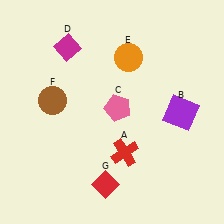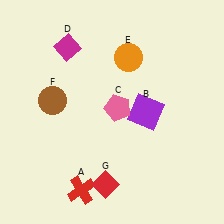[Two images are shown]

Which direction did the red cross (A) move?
The red cross (A) moved left.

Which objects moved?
The objects that moved are: the red cross (A), the purple square (B).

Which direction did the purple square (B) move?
The purple square (B) moved left.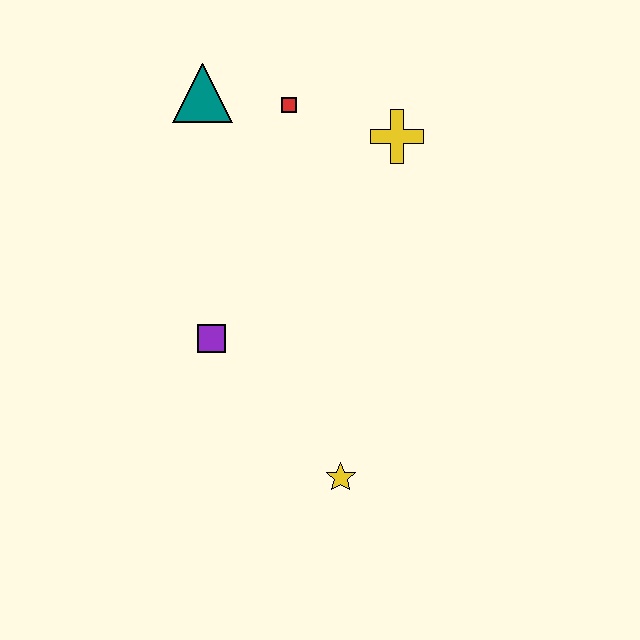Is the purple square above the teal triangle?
No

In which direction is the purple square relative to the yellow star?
The purple square is above the yellow star.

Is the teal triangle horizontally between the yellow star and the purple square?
No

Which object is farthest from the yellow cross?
The yellow star is farthest from the yellow cross.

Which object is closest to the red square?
The teal triangle is closest to the red square.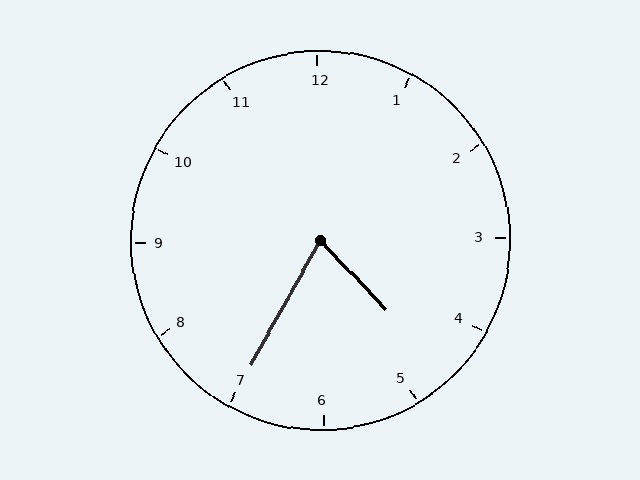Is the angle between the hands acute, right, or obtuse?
It is acute.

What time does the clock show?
4:35.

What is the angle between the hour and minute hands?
Approximately 72 degrees.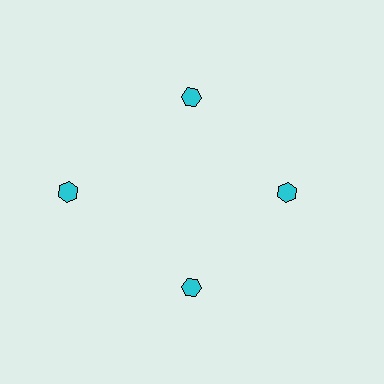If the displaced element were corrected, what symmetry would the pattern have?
It would have 4-fold rotational symmetry — the pattern would map onto itself every 90 degrees.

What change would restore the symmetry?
The symmetry would be restored by moving it inward, back onto the ring so that all 4 hexagons sit at equal angles and equal distance from the center.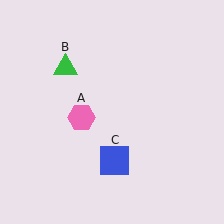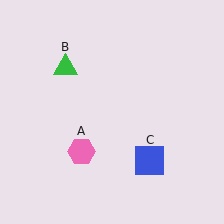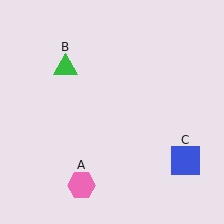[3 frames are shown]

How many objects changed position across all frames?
2 objects changed position: pink hexagon (object A), blue square (object C).